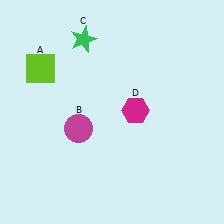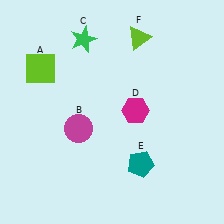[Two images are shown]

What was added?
A teal pentagon (E), a lime triangle (F) were added in Image 2.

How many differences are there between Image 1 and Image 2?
There are 2 differences between the two images.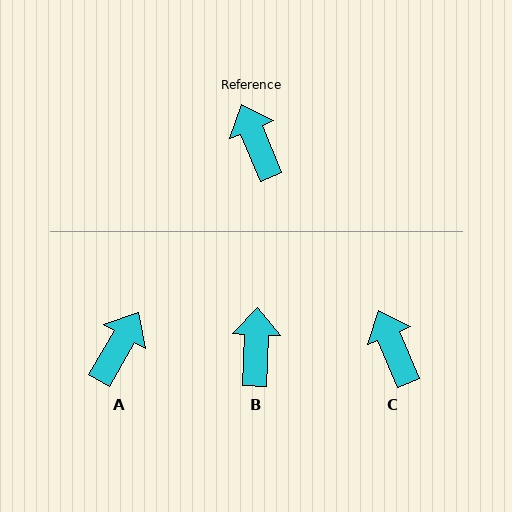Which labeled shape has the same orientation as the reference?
C.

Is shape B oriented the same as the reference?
No, it is off by about 25 degrees.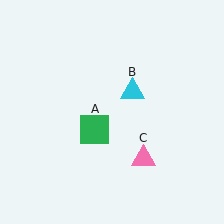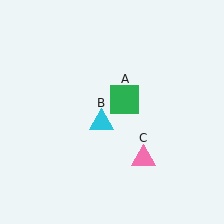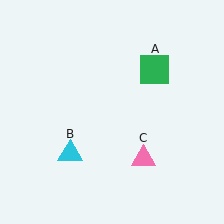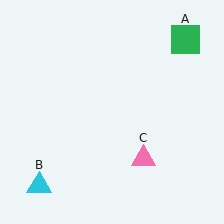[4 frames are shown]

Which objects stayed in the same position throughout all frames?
Pink triangle (object C) remained stationary.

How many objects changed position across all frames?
2 objects changed position: green square (object A), cyan triangle (object B).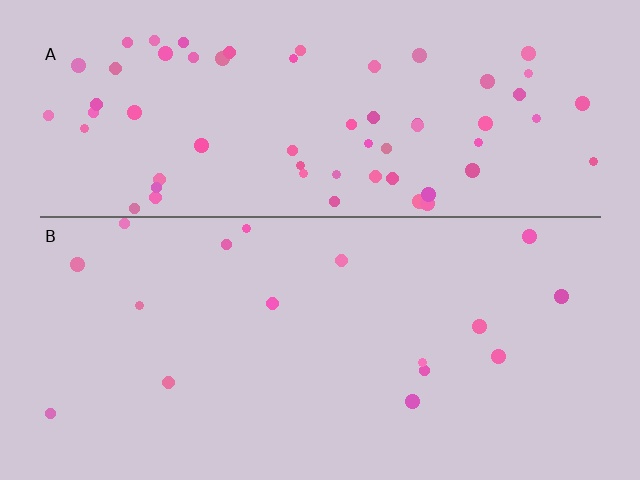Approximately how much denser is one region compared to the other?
Approximately 3.9× — region A over region B.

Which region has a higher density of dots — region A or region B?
A (the top).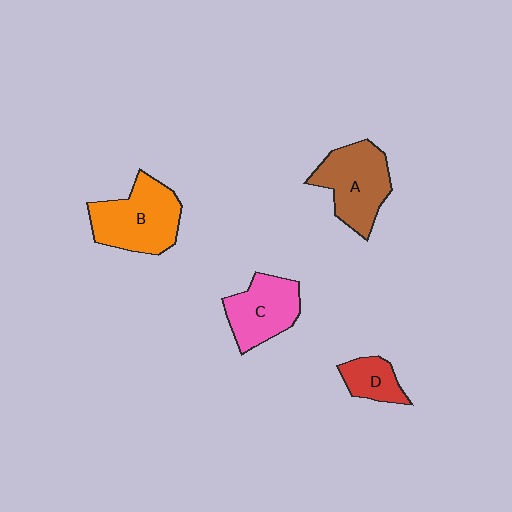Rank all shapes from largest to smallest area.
From largest to smallest: B (orange), A (brown), C (pink), D (red).